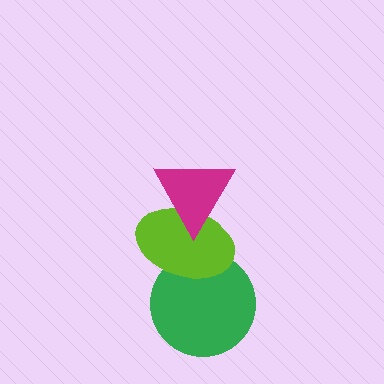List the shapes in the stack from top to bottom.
From top to bottom: the magenta triangle, the lime ellipse, the green circle.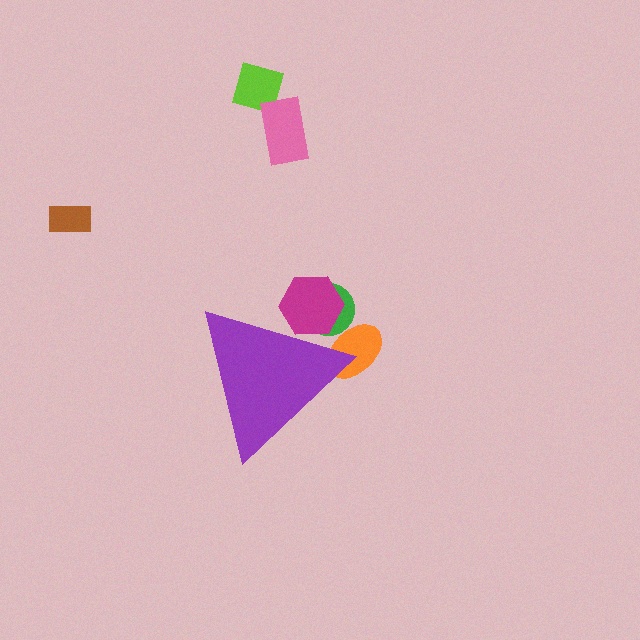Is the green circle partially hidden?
Yes, the green circle is partially hidden behind the purple triangle.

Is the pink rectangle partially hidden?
No, the pink rectangle is fully visible.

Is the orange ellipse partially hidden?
Yes, the orange ellipse is partially hidden behind the purple triangle.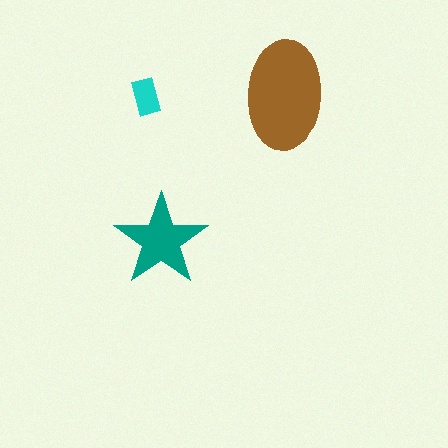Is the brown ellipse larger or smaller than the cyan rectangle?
Larger.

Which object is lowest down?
The teal star is bottommost.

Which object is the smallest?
The cyan rectangle.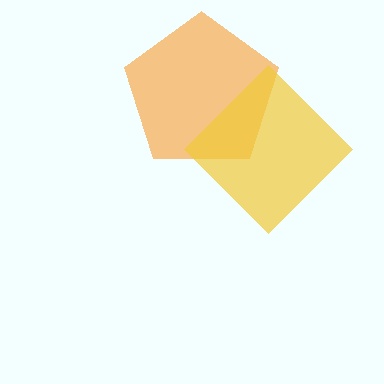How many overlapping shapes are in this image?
There are 2 overlapping shapes in the image.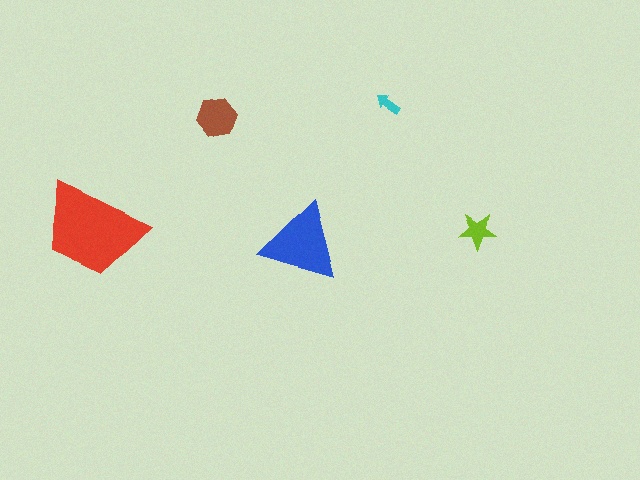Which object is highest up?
The cyan arrow is topmost.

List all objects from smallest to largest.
The cyan arrow, the lime star, the brown hexagon, the blue triangle, the red trapezoid.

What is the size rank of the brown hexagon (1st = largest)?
3rd.